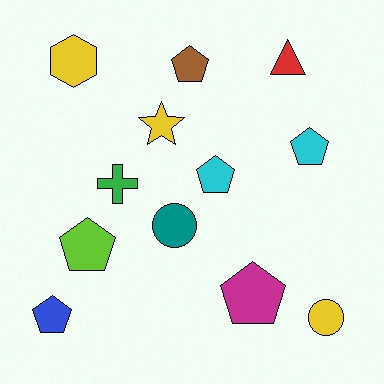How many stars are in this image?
There is 1 star.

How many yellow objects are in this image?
There are 3 yellow objects.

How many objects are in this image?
There are 12 objects.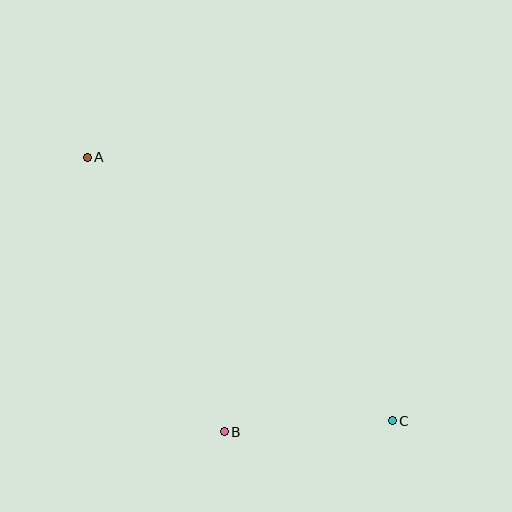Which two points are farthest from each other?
Points A and C are farthest from each other.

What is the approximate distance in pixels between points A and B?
The distance between A and B is approximately 307 pixels.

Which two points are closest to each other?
Points B and C are closest to each other.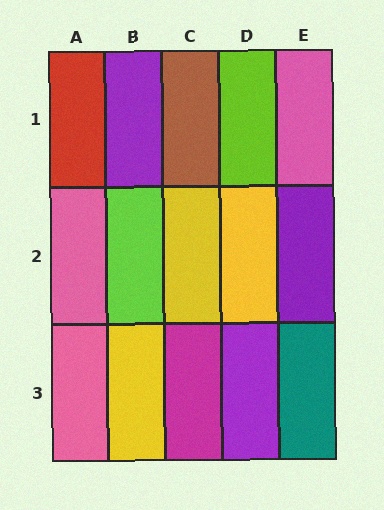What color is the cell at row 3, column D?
Purple.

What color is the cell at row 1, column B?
Purple.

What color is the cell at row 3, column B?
Yellow.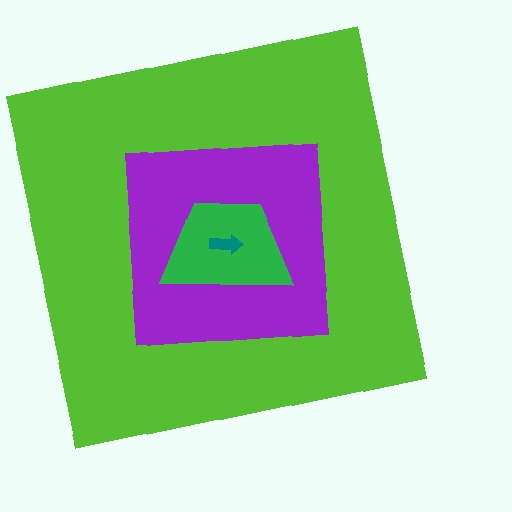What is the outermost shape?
The lime square.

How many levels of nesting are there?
4.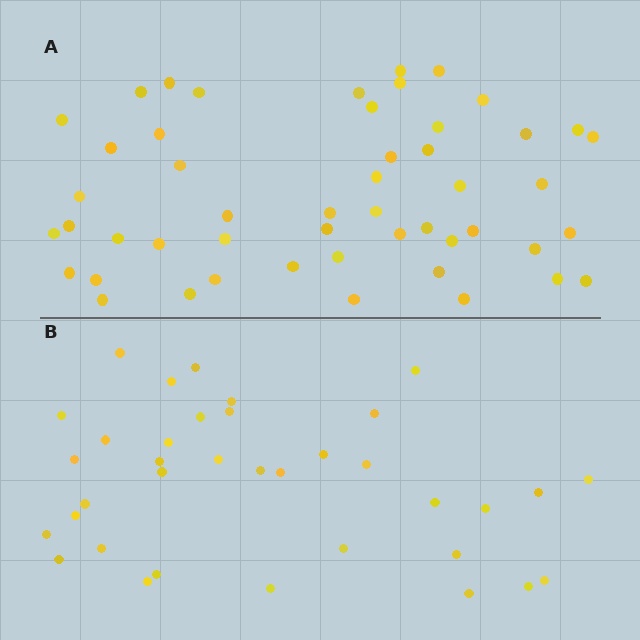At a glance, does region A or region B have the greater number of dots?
Region A (the top region) has more dots.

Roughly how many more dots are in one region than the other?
Region A has approximately 15 more dots than region B.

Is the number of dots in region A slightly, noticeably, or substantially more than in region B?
Region A has noticeably more, but not dramatically so. The ratio is roughly 1.4 to 1.